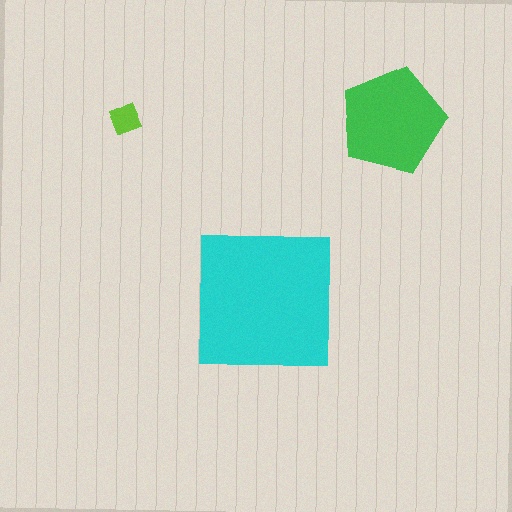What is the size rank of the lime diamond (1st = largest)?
3rd.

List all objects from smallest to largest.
The lime diamond, the green pentagon, the cyan square.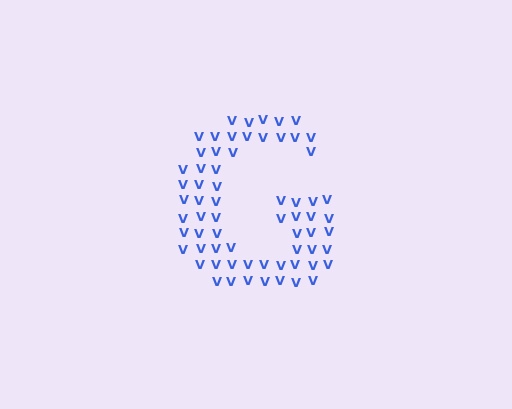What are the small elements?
The small elements are letter V's.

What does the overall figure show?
The overall figure shows the letter G.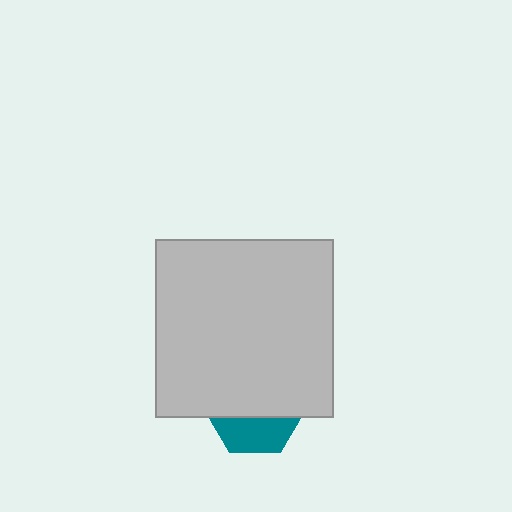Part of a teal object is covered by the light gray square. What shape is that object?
It is a hexagon.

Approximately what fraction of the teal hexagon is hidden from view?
Roughly 63% of the teal hexagon is hidden behind the light gray square.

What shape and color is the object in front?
The object in front is a light gray square.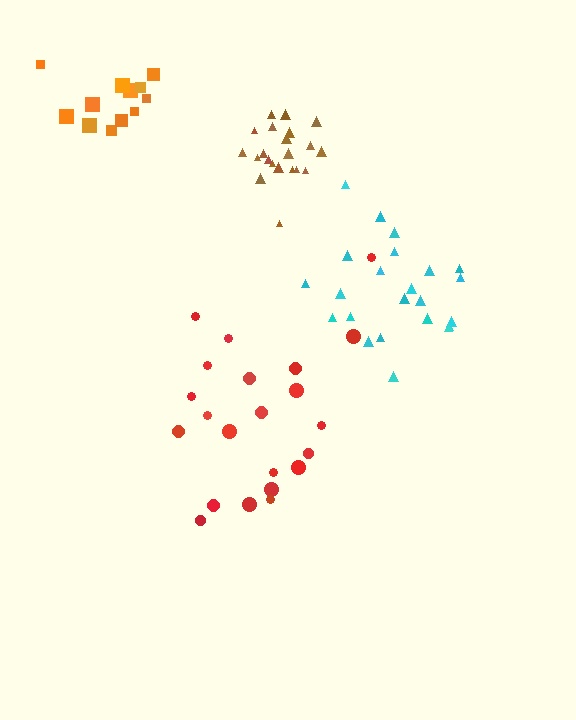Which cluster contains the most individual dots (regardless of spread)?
Cyan (23).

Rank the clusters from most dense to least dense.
brown, orange, cyan, red.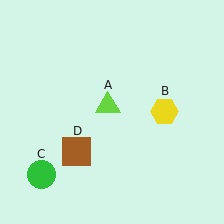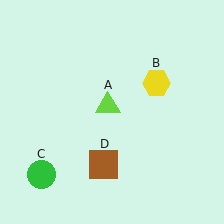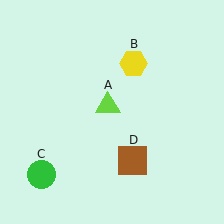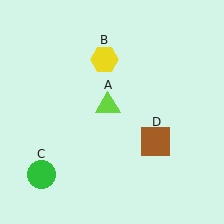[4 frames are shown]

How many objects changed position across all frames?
2 objects changed position: yellow hexagon (object B), brown square (object D).